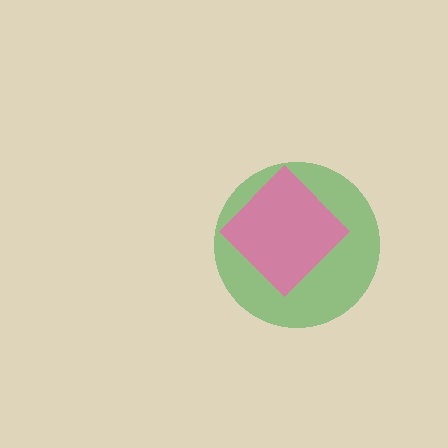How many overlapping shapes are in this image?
There are 2 overlapping shapes in the image.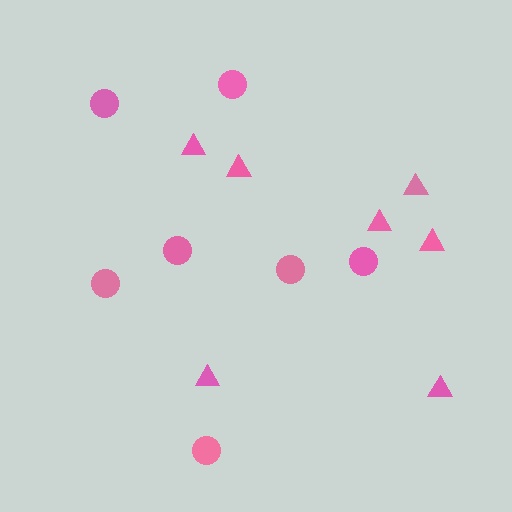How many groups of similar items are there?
There are 2 groups: one group of circles (7) and one group of triangles (7).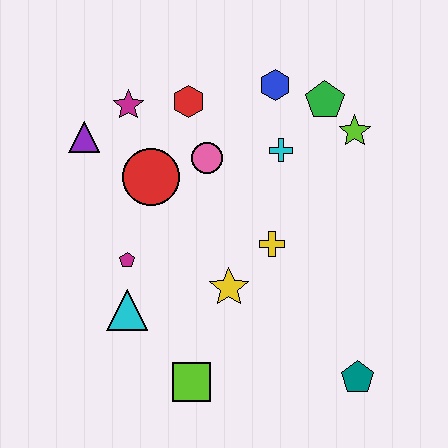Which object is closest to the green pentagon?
The lime star is closest to the green pentagon.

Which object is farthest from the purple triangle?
The teal pentagon is farthest from the purple triangle.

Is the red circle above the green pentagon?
No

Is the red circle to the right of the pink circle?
No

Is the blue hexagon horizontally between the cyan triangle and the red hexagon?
No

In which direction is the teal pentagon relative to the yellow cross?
The teal pentagon is below the yellow cross.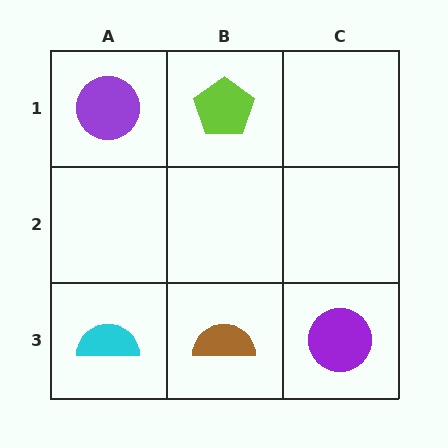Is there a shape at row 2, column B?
No, that cell is empty.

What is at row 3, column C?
A purple circle.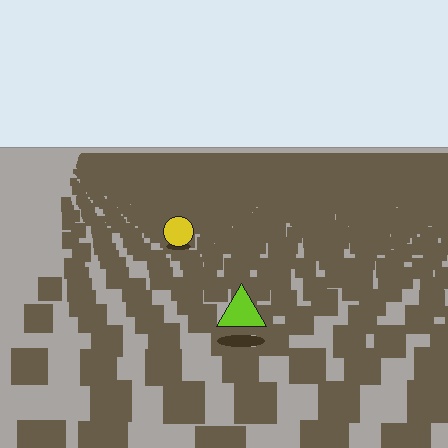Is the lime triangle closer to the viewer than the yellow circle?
Yes. The lime triangle is closer — you can tell from the texture gradient: the ground texture is coarser near it.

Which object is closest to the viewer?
The lime triangle is closest. The texture marks near it are larger and more spread out.